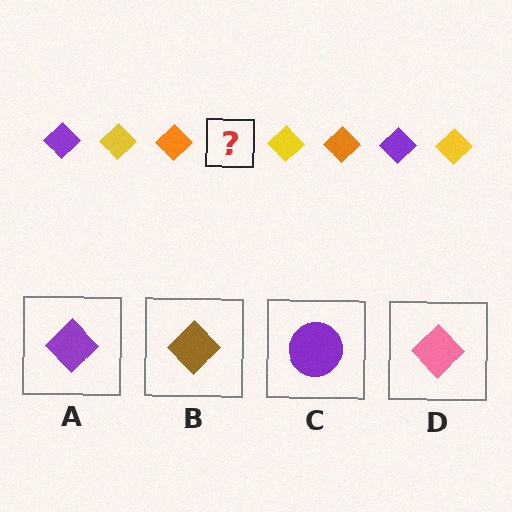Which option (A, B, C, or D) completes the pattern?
A.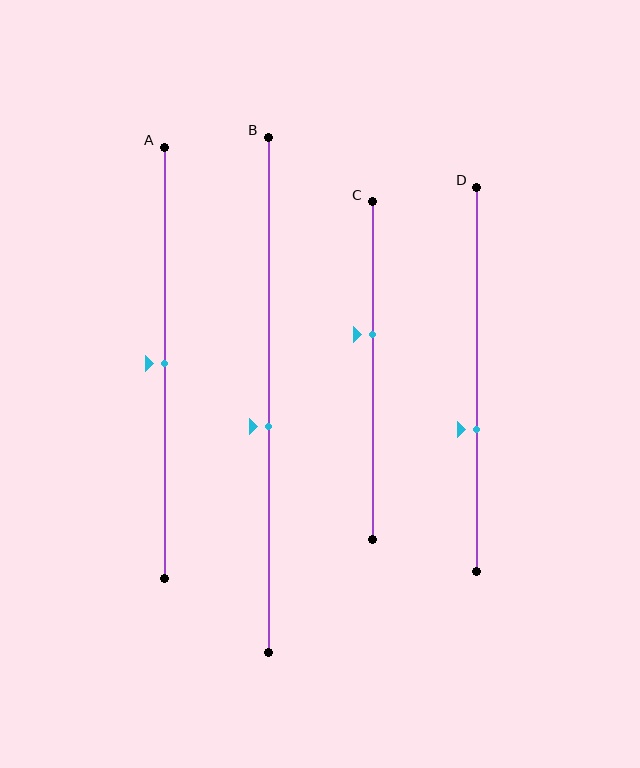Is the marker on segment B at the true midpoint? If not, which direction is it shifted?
No, the marker on segment B is shifted downward by about 6% of the segment length.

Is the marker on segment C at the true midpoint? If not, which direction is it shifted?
No, the marker on segment C is shifted upward by about 11% of the segment length.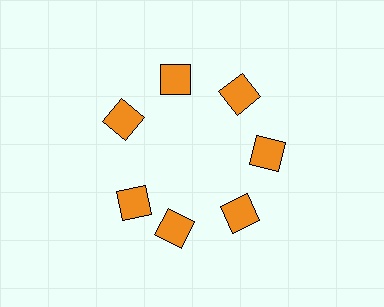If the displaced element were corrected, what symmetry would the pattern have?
It would have 7-fold rotational symmetry — the pattern would map onto itself every 51 degrees.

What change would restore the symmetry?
The symmetry would be restored by rotating it back into even spacing with its neighbors so that all 7 squares sit at equal angles and equal distance from the center.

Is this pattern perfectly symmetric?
No. The 7 orange squares are arranged in a ring, but one element near the 8 o'clock position is rotated out of alignment along the ring, breaking the 7-fold rotational symmetry.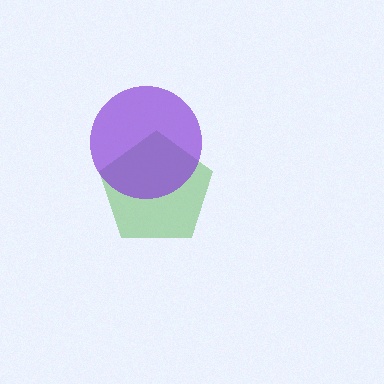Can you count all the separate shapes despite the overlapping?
Yes, there are 2 separate shapes.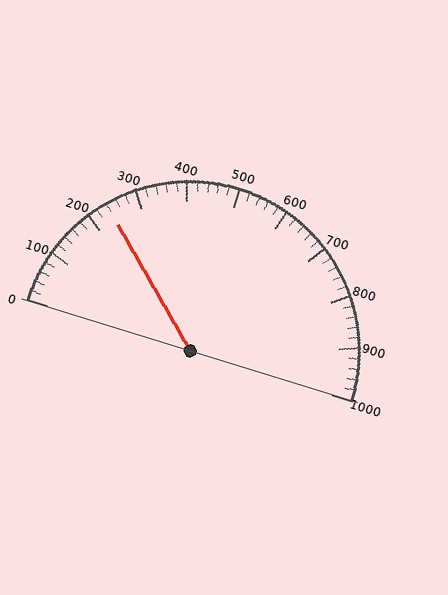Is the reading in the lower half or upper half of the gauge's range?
The reading is in the lower half of the range (0 to 1000).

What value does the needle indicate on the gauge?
The needle indicates approximately 240.